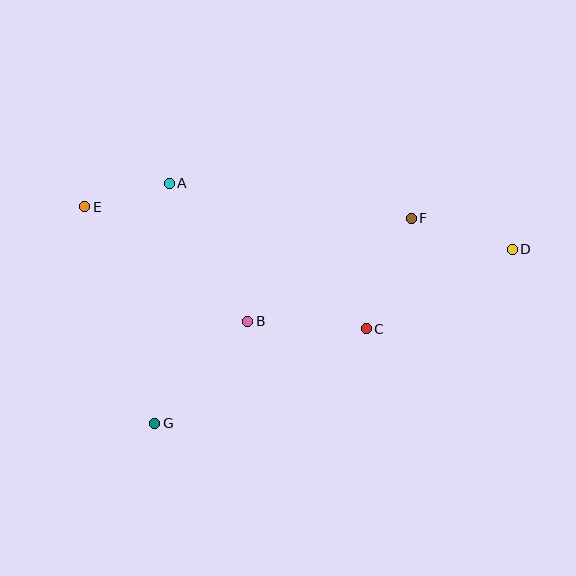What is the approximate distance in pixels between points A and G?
The distance between A and G is approximately 240 pixels.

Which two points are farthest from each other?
Points D and E are farthest from each other.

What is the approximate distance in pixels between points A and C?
The distance between A and C is approximately 245 pixels.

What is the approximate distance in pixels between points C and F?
The distance between C and F is approximately 119 pixels.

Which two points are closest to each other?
Points A and E are closest to each other.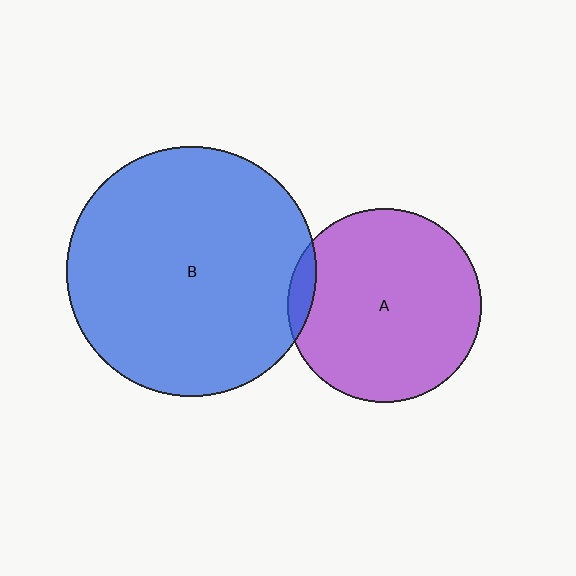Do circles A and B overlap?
Yes.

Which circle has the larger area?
Circle B (blue).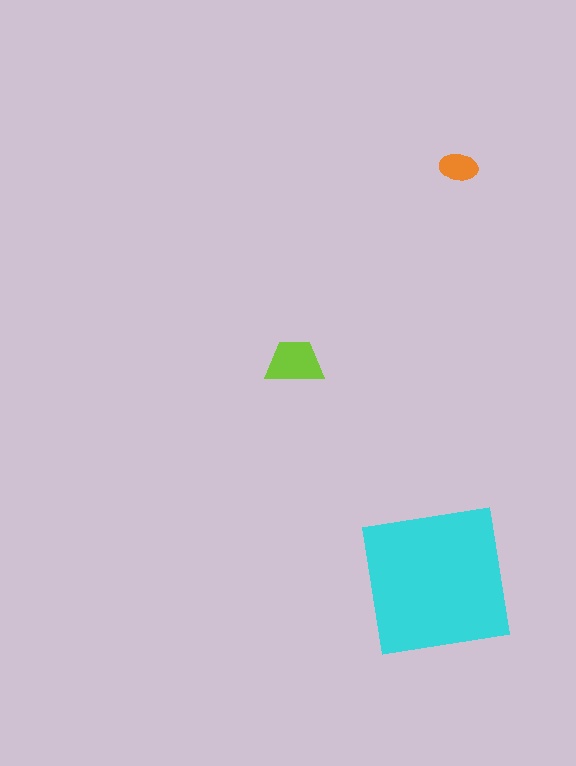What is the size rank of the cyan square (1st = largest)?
1st.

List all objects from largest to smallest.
The cyan square, the lime trapezoid, the orange ellipse.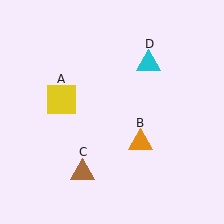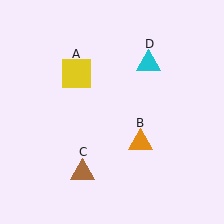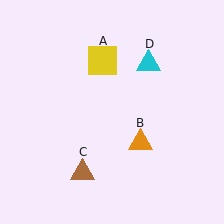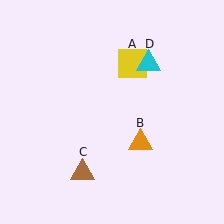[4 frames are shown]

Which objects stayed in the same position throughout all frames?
Orange triangle (object B) and brown triangle (object C) and cyan triangle (object D) remained stationary.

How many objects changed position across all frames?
1 object changed position: yellow square (object A).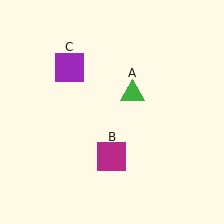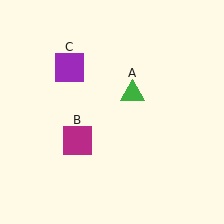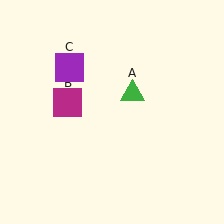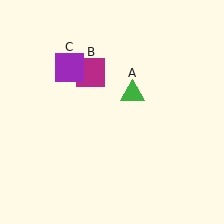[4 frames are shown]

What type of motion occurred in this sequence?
The magenta square (object B) rotated clockwise around the center of the scene.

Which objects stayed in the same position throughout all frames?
Green triangle (object A) and purple square (object C) remained stationary.